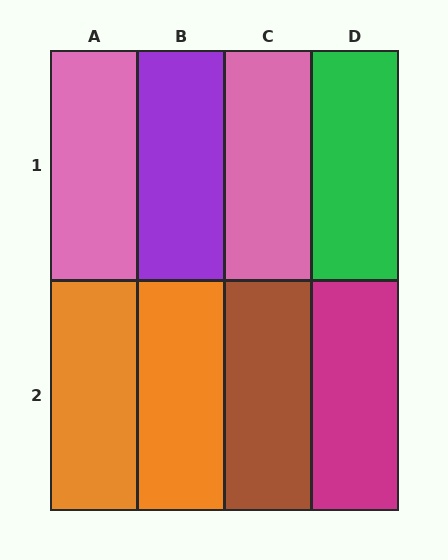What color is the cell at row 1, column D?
Green.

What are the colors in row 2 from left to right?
Orange, orange, brown, magenta.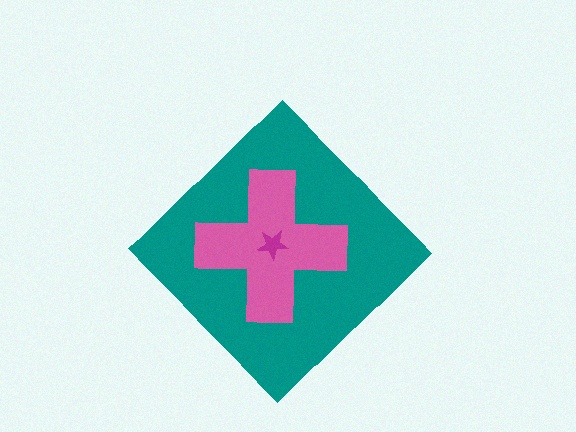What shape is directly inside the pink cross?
The magenta star.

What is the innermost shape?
The magenta star.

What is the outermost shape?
The teal diamond.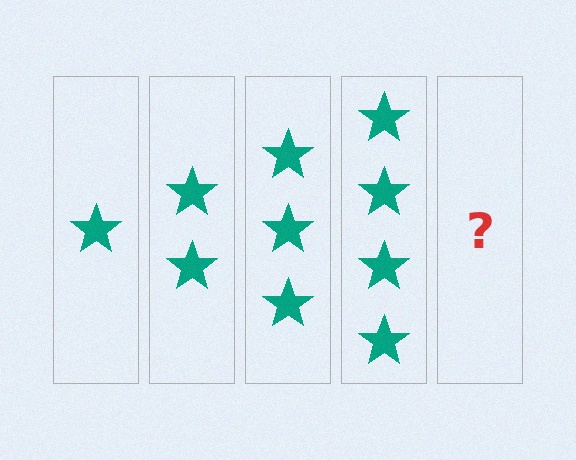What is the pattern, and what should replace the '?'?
The pattern is that each step adds one more star. The '?' should be 5 stars.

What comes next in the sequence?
The next element should be 5 stars.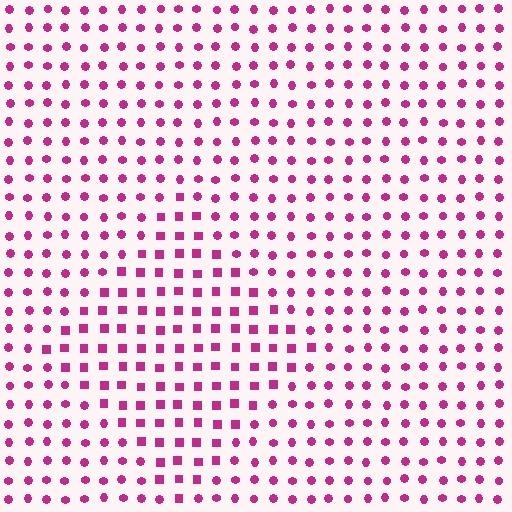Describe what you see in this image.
The image is filled with small magenta elements arranged in a uniform grid. A diamond-shaped region contains squares, while the surrounding area contains circles. The boundary is defined purely by the change in element shape.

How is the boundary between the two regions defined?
The boundary is defined by a change in element shape: squares inside vs. circles outside. All elements share the same color and spacing.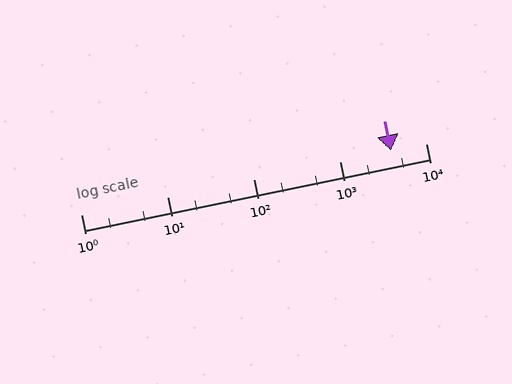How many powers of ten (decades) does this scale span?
The scale spans 4 decades, from 1 to 10000.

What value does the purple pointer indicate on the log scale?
The pointer indicates approximately 3900.